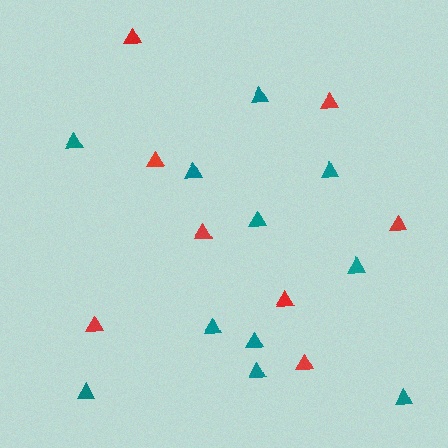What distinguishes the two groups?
There are 2 groups: one group of red triangles (8) and one group of teal triangles (11).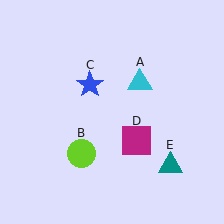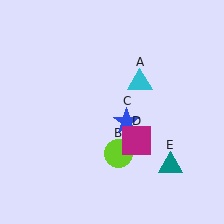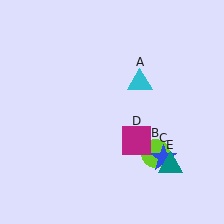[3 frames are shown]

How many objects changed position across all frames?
2 objects changed position: lime circle (object B), blue star (object C).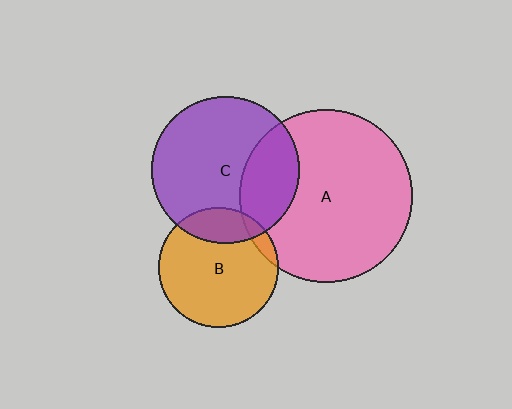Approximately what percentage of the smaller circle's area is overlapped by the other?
Approximately 30%.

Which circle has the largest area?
Circle A (pink).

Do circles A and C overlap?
Yes.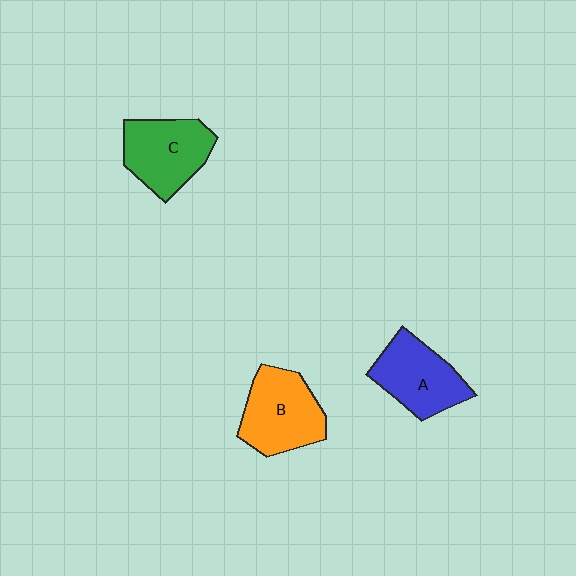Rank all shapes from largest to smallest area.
From largest to smallest: B (orange), C (green), A (blue).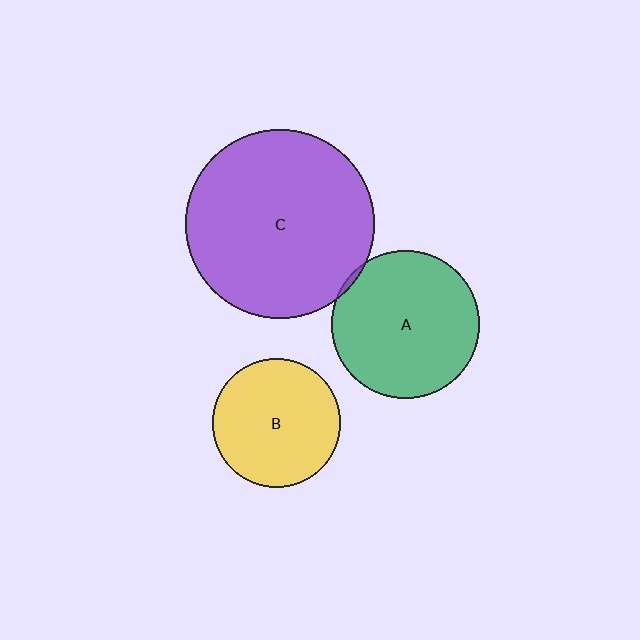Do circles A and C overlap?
Yes.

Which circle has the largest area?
Circle C (purple).